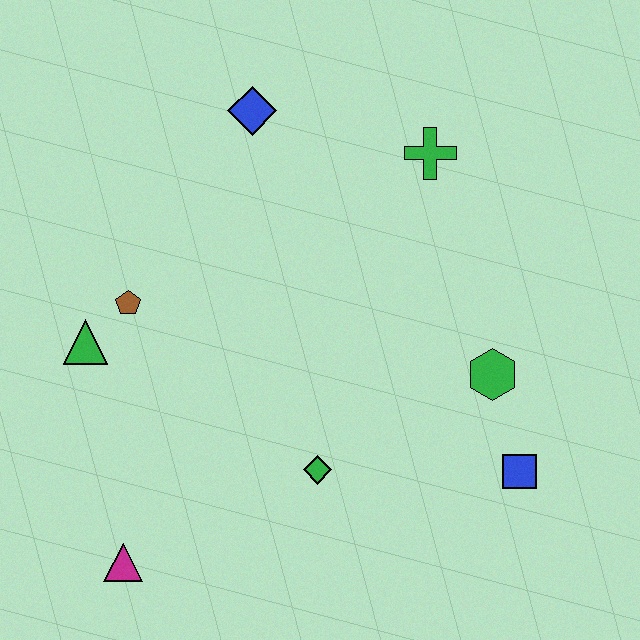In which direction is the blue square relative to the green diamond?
The blue square is to the right of the green diamond.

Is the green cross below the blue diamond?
Yes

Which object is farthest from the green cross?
The magenta triangle is farthest from the green cross.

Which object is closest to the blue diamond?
The green cross is closest to the blue diamond.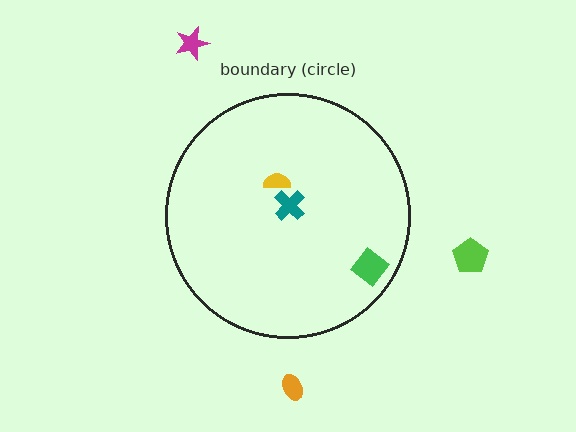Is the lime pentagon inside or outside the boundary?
Outside.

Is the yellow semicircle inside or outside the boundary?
Inside.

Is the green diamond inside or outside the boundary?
Inside.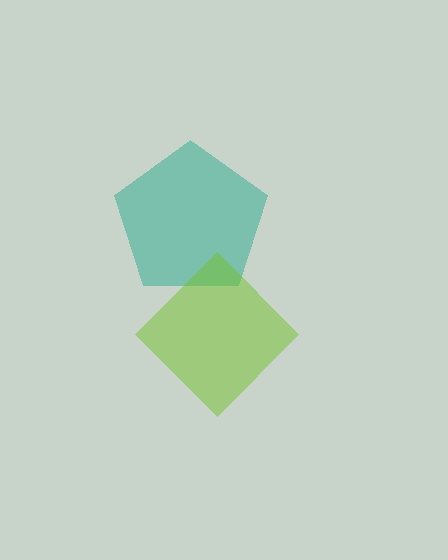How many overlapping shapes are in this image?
There are 2 overlapping shapes in the image.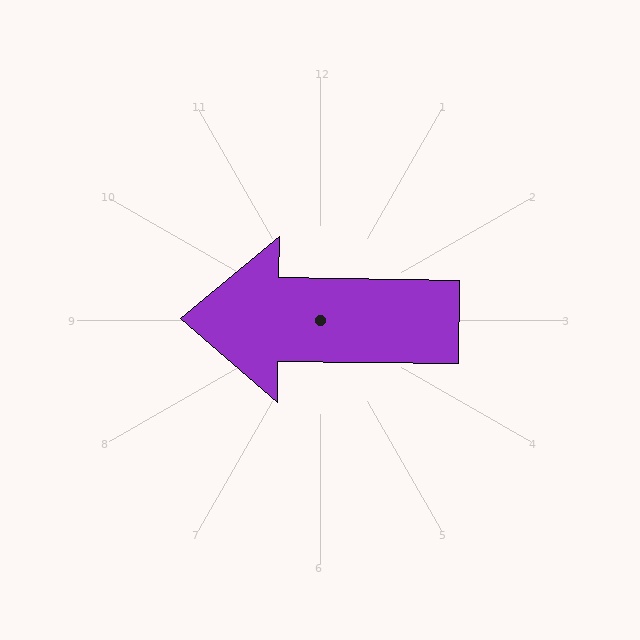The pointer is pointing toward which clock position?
Roughly 9 o'clock.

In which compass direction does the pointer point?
West.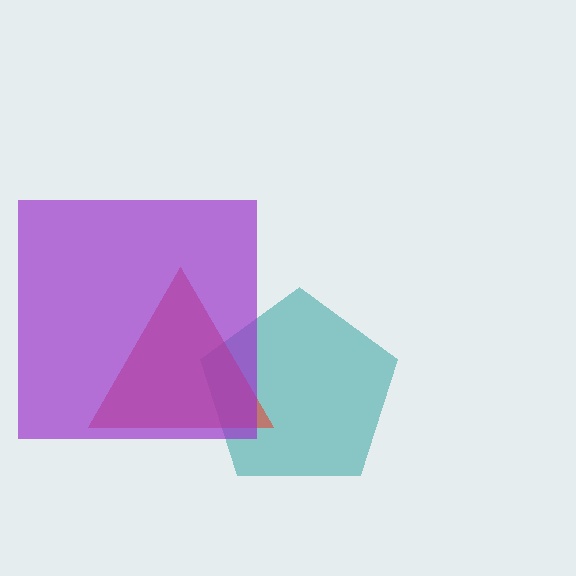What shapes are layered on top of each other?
The layered shapes are: a teal pentagon, a red triangle, a purple square.